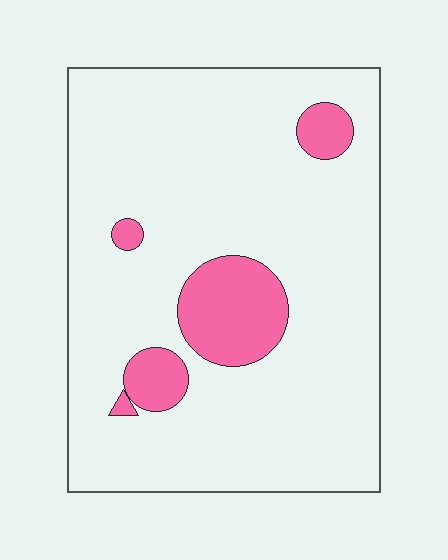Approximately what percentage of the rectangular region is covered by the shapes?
Approximately 15%.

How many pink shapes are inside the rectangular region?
5.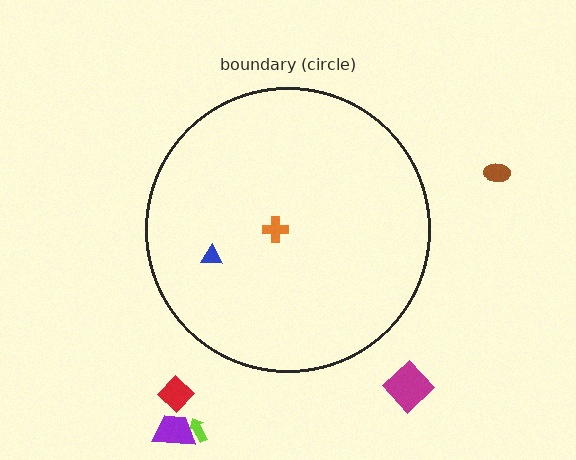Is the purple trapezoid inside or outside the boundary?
Outside.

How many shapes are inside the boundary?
2 inside, 5 outside.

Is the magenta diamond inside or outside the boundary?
Outside.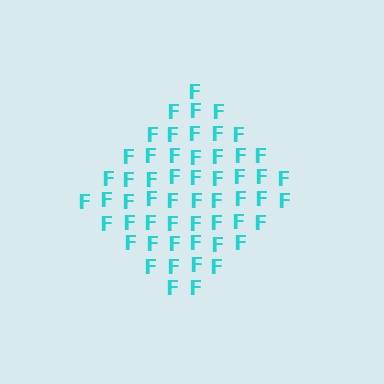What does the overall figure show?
The overall figure shows a diamond.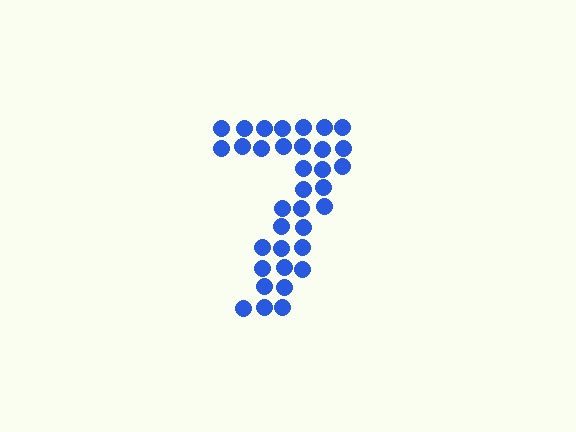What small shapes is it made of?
It is made of small circles.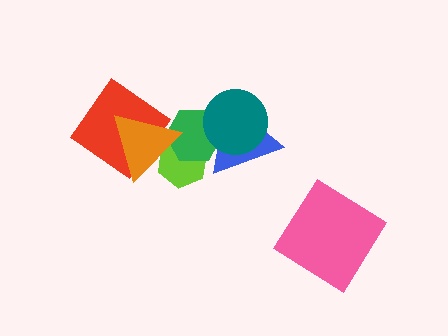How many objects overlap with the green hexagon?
4 objects overlap with the green hexagon.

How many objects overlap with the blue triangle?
2 objects overlap with the blue triangle.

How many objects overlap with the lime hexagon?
2 objects overlap with the lime hexagon.